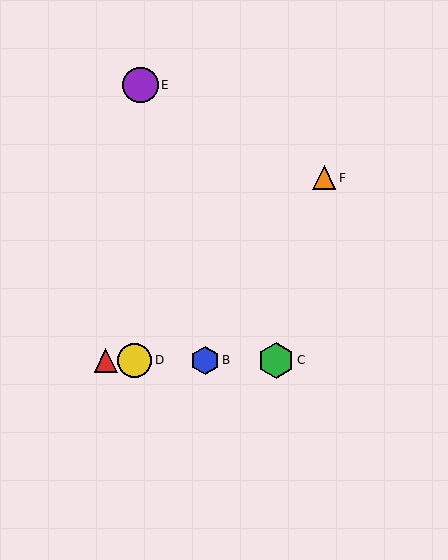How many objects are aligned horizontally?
4 objects (A, B, C, D) are aligned horizontally.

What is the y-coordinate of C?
Object C is at y≈360.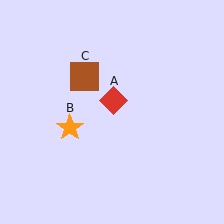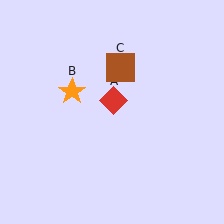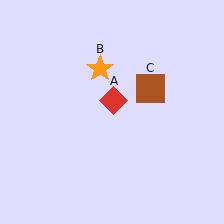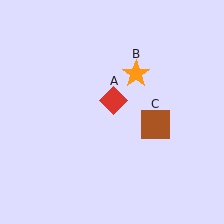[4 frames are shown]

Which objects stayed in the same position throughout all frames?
Red diamond (object A) remained stationary.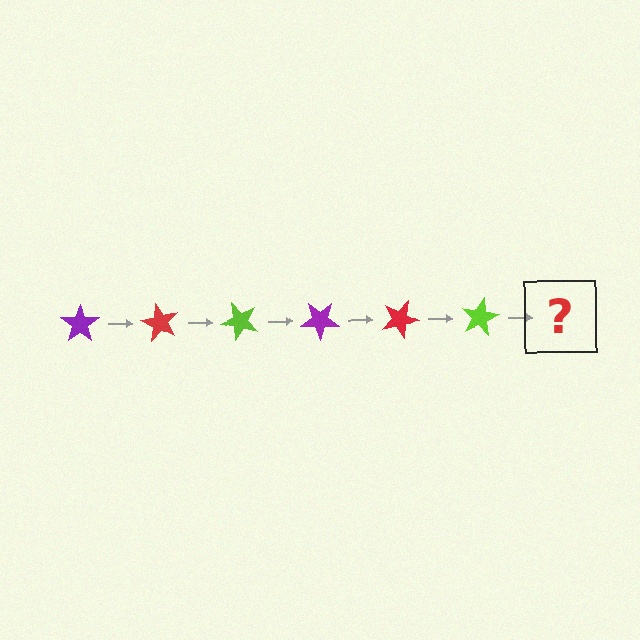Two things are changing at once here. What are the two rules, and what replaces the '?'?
The two rules are that it rotates 60 degrees each step and the color cycles through purple, red, and lime. The '?' should be a purple star, rotated 360 degrees from the start.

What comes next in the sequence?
The next element should be a purple star, rotated 360 degrees from the start.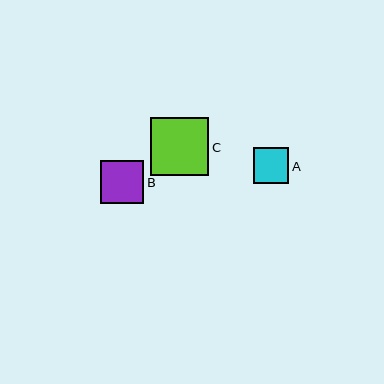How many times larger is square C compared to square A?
Square C is approximately 1.6 times the size of square A.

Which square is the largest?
Square C is the largest with a size of approximately 58 pixels.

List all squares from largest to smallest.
From largest to smallest: C, B, A.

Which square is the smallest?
Square A is the smallest with a size of approximately 36 pixels.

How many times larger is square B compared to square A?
Square B is approximately 1.2 times the size of square A.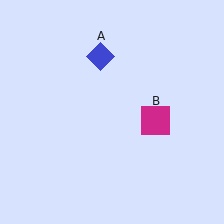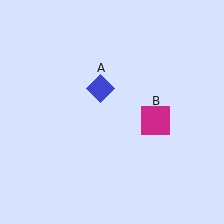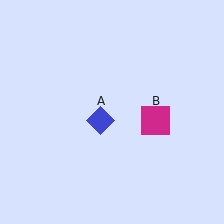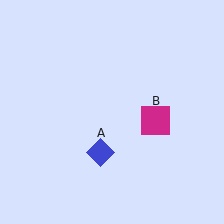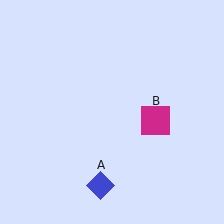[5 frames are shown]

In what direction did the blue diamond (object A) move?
The blue diamond (object A) moved down.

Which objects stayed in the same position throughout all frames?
Magenta square (object B) remained stationary.